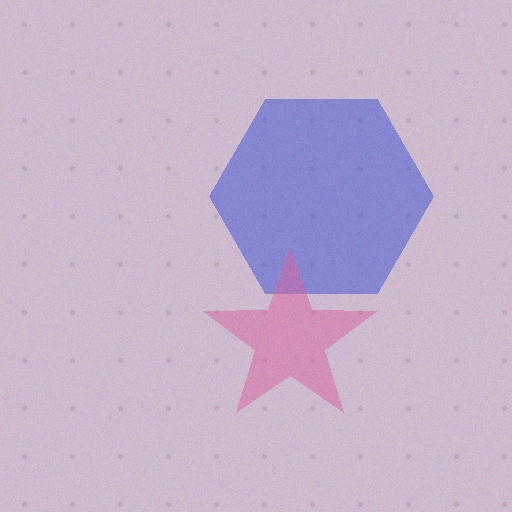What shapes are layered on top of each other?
The layered shapes are: a blue hexagon, a pink star.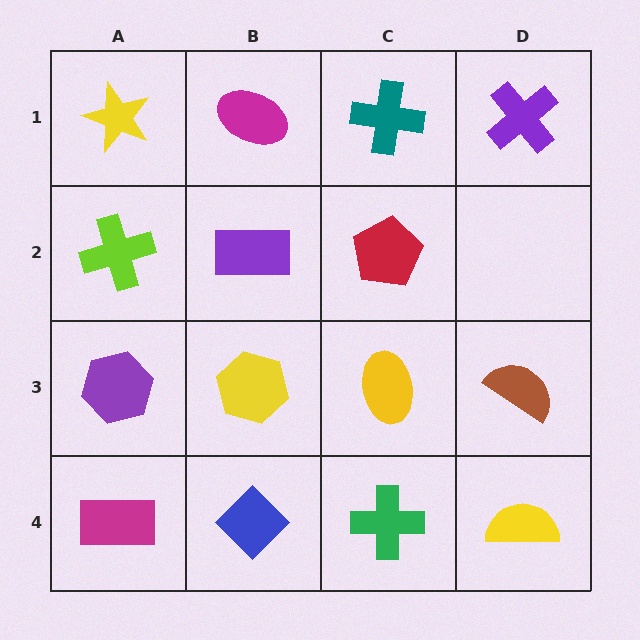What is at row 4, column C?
A green cross.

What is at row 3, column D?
A brown semicircle.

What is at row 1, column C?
A teal cross.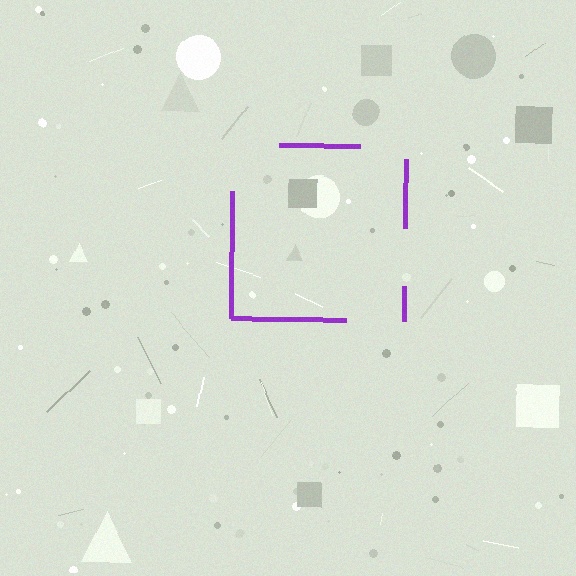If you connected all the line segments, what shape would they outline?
They would outline a square.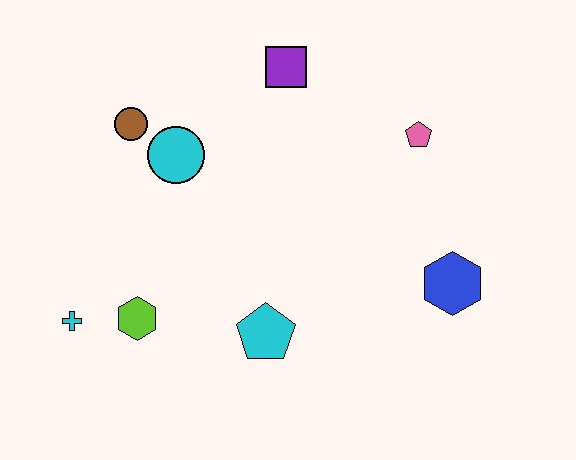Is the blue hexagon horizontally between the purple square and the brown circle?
No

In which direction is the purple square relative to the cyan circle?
The purple square is to the right of the cyan circle.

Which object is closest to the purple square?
The cyan circle is closest to the purple square.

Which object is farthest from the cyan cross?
The pink pentagon is farthest from the cyan cross.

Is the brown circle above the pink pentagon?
Yes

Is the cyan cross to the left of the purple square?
Yes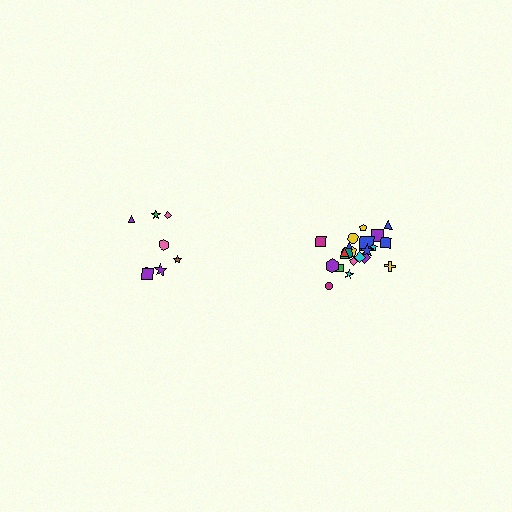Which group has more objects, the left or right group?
The right group.